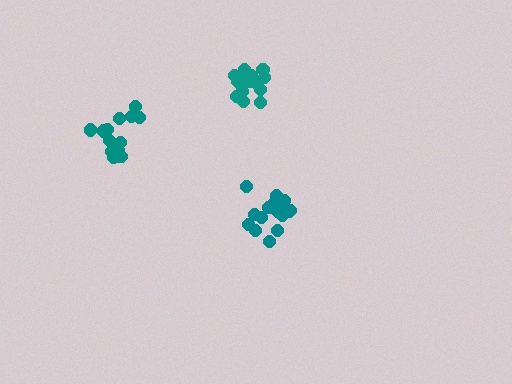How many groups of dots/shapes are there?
There are 3 groups.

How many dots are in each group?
Group 1: 18 dots, Group 2: 17 dots, Group 3: 17 dots (52 total).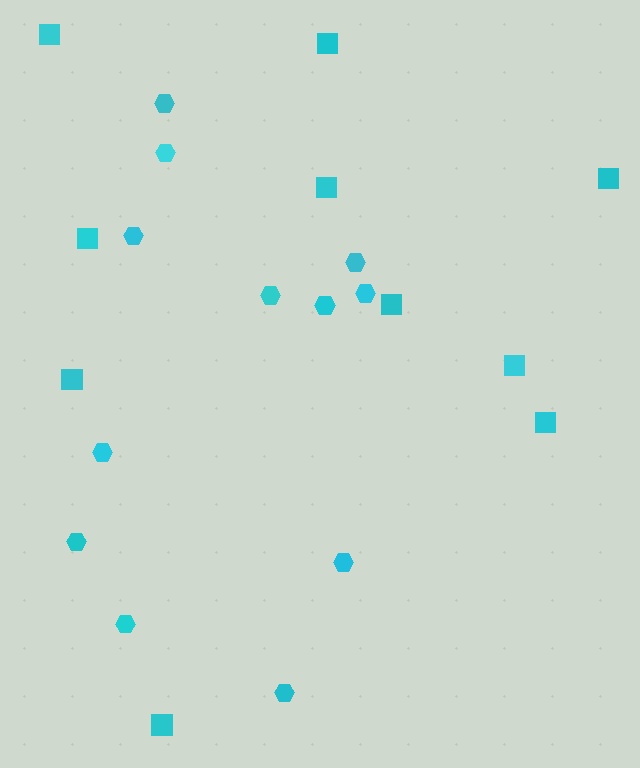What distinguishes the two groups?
There are 2 groups: one group of hexagons (12) and one group of squares (10).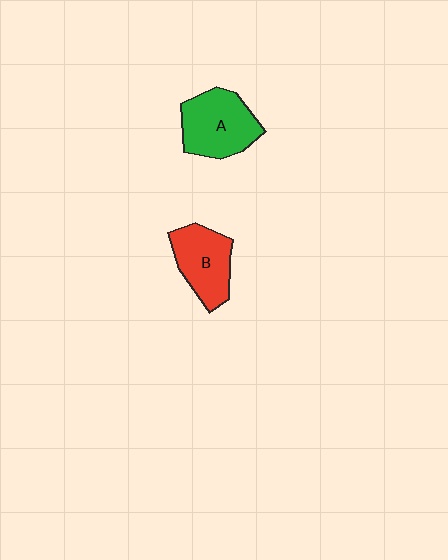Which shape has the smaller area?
Shape B (red).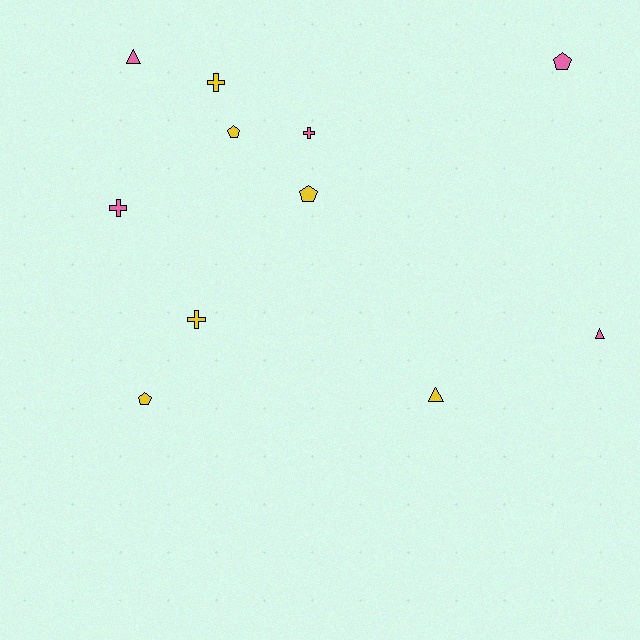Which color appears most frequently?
Yellow, with 6 objects.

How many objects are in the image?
There are 11 objects.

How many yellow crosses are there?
There are 2 yellow crosses.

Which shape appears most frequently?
Cross, with 4 objects.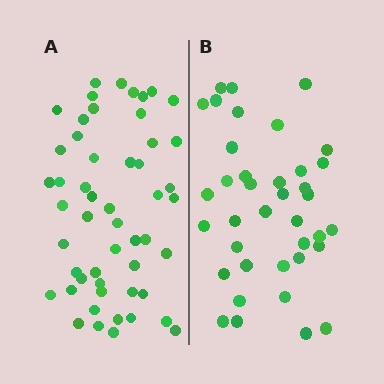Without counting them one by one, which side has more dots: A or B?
Region A (the left region) has more dots.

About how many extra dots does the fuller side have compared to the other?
Region A has approximately 15 more dots than region B.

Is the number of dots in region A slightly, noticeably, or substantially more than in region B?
Region A has noticeably more, but not dramatically so. The ratio is roughly 1.4 to 1.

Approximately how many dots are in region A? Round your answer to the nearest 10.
About 50 dots. (The exact count is 52, which rounds to 50.)